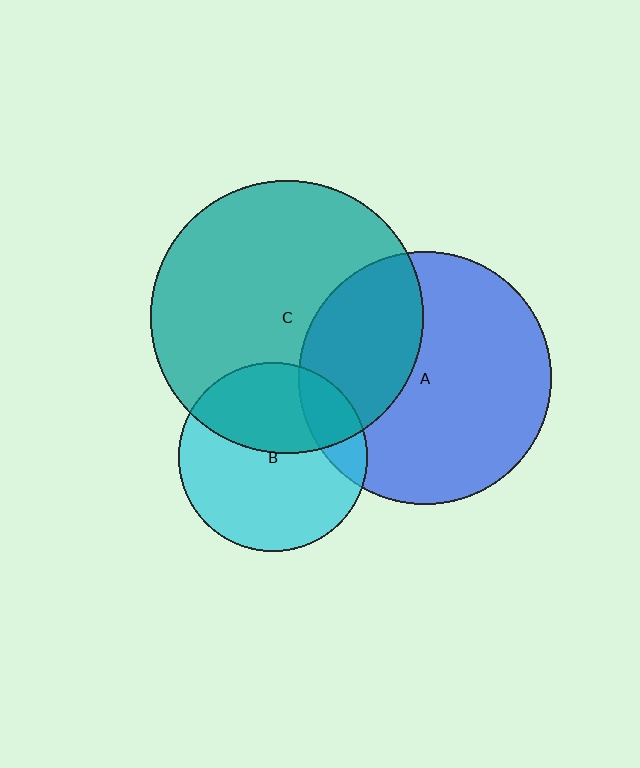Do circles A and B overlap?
Yes.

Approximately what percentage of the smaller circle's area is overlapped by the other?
Approximately 15%.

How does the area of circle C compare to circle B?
Approximately 2.1 times.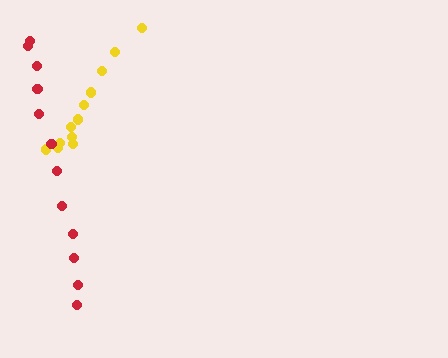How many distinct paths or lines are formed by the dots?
There are 2 distinct paths.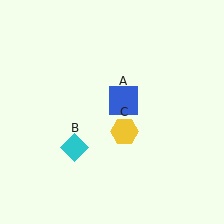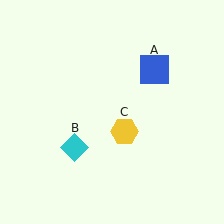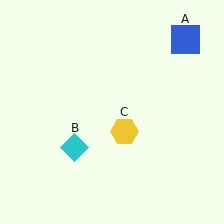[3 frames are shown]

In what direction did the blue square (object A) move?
The blue square (object A) moved up and to the right.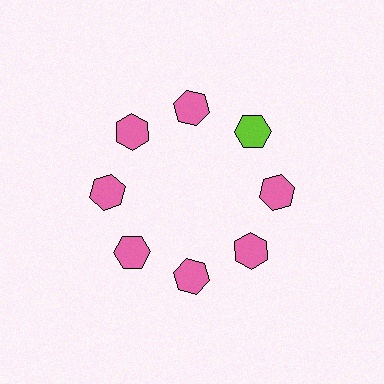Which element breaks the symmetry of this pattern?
The lime hexagon at roughly the 2 o'clock position breaks the symmetry. All other shapes are pink hexagons.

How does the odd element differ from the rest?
It has a different color: lime instead of pink.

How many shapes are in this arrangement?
There are 8 shapes arranged in a ring pattern.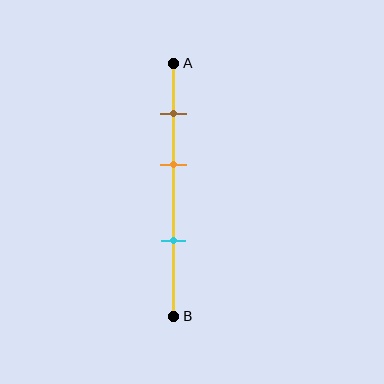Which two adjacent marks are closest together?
The brown and orange marks are the closest adjacent pair.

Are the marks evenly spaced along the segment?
Yes, the marks are approximately evenly spaced.